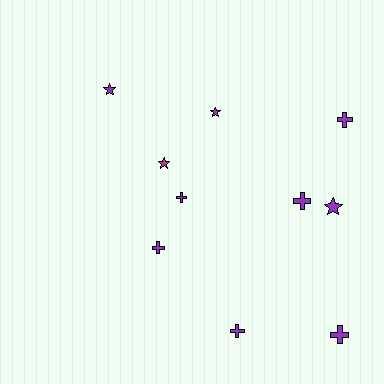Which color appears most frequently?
Purple, with 9 objects.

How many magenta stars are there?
There is 1 magenta star.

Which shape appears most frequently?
Cross, with 6 objects.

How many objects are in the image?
There are 10 objects.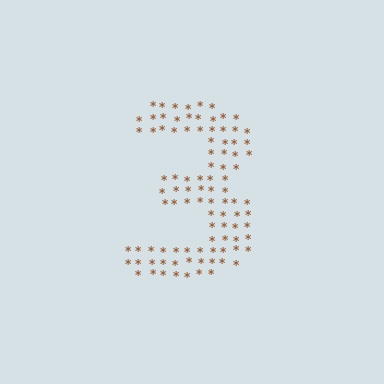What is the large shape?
The large shape is the digit 3.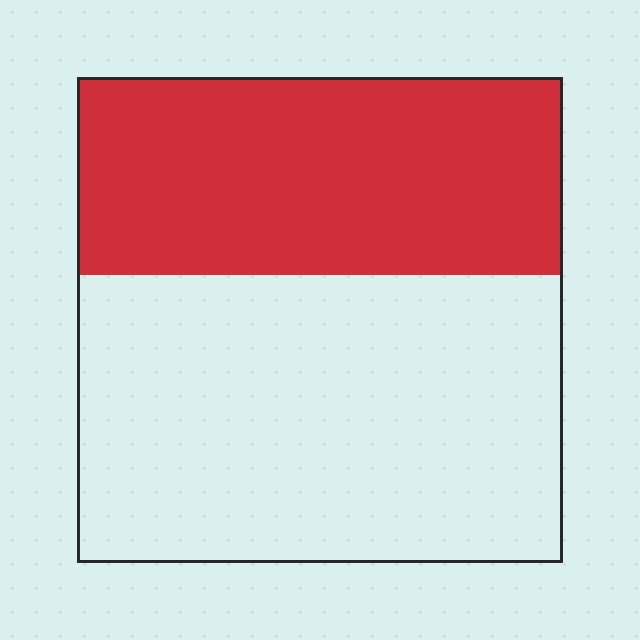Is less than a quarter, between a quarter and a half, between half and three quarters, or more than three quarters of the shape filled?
Between a quarter and a half.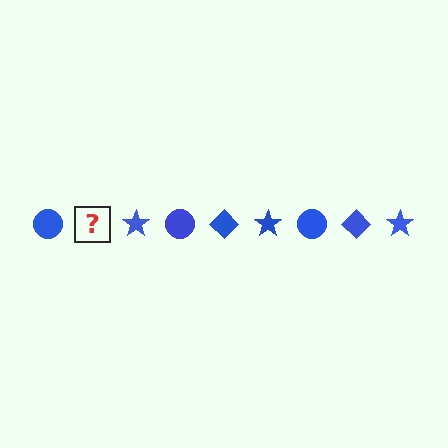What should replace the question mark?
The question mark should be replaced with a blue diamond.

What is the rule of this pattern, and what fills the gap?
The rule is that the pattern cycles through circle, diamond, star shapes in blue. The gap should be filled with a blue diamond.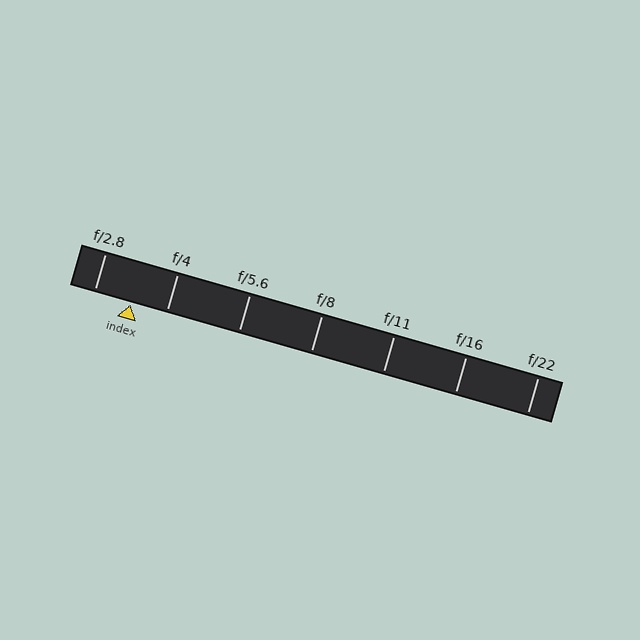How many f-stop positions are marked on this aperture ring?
There are 7 f-stop positions marked.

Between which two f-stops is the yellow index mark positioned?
The index mark is between f/2.8 and f/4.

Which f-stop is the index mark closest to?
The index mark is closest to f/4.